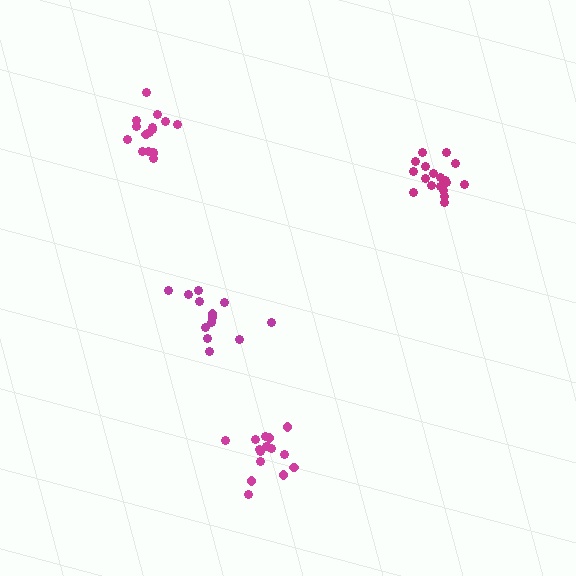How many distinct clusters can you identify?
There are 4 distinct clusters.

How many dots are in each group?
Group 1: 13 dots, Group 2: 18 dots, Group 3: 15 dots, Group 4: 16 dots (62 total).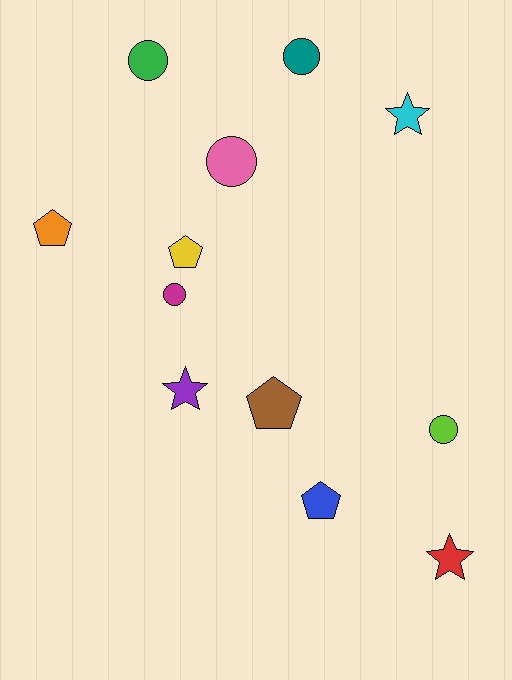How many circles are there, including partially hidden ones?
There are 5 circles.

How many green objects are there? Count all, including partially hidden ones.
There is 1 green object.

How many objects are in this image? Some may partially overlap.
There are 12 objects.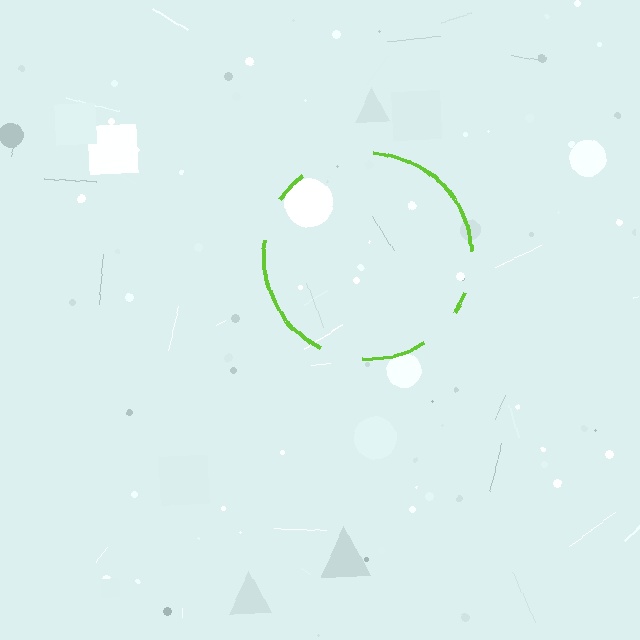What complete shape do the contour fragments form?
The contour fragments form a circle.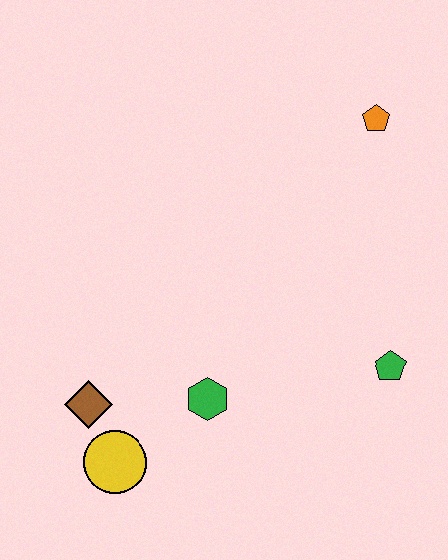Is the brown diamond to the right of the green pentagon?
No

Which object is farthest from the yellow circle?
The orange pentagon is farthest from the yellow circle.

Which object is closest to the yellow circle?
The brown diamond is closest to the yellow circle.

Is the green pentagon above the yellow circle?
Yes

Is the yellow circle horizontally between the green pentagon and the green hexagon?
No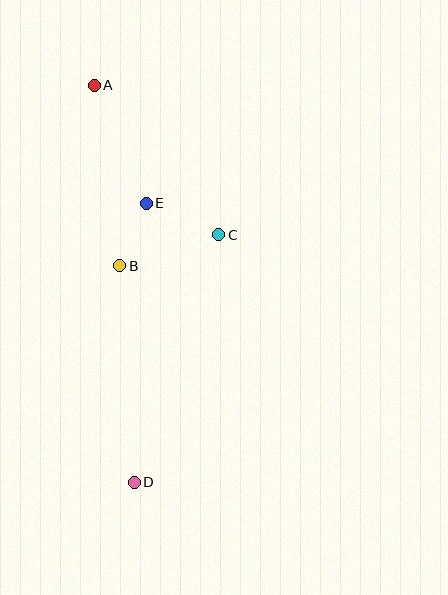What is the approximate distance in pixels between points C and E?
The distance between C and E is approximately 79 pixels.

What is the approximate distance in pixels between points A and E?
The distance between A and E is approximately 129 pixels.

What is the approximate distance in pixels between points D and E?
The distance between D and E is approximately 279 pixels.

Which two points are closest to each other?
Points B and E are closest to each other.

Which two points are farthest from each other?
Points A and D are farthest from each other.